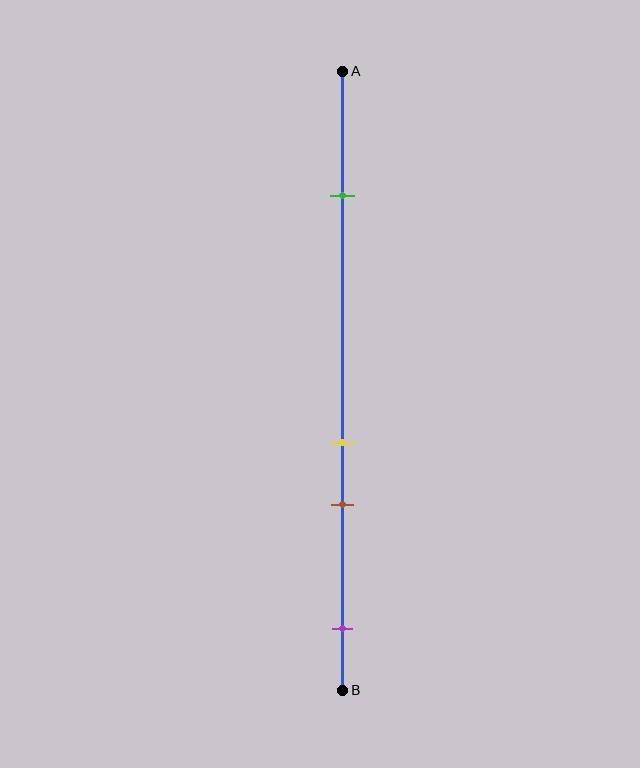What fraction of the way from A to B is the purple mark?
The purple mark is approximately 90% (0.9) of the way from A to B.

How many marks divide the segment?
There are 4 marks dividing the segment.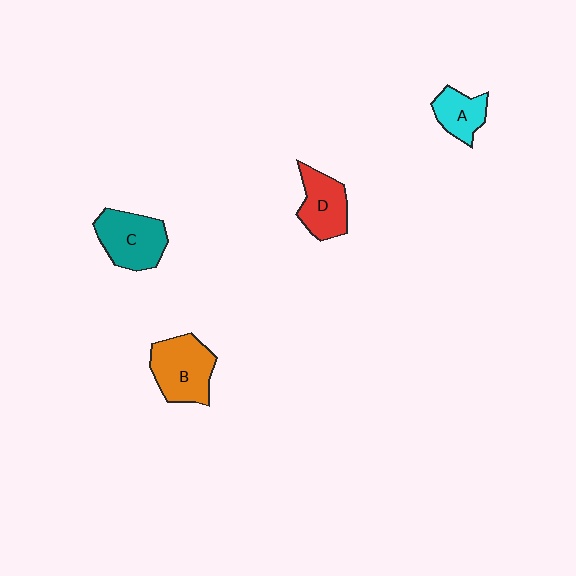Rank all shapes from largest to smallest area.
From largest to smallest: B (orange), C (teal), D (red), A (cyan).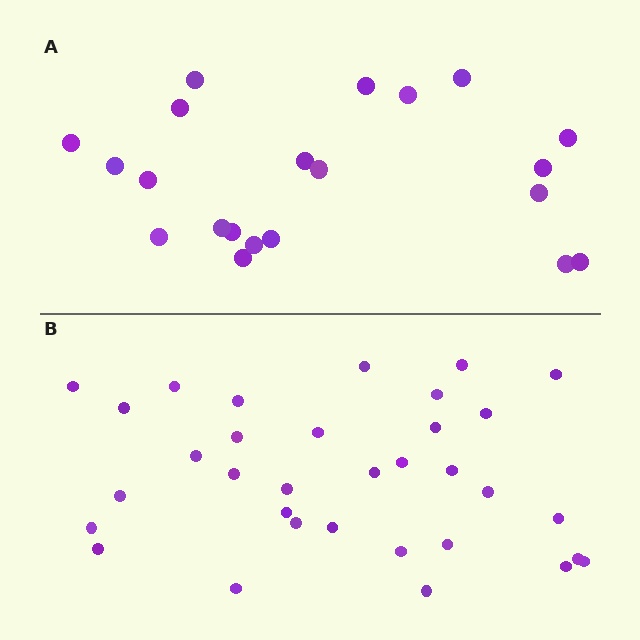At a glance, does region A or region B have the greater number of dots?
Region B (the bottom region) has more dots.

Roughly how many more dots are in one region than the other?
Region B has roughly 12 or so more dots than region A.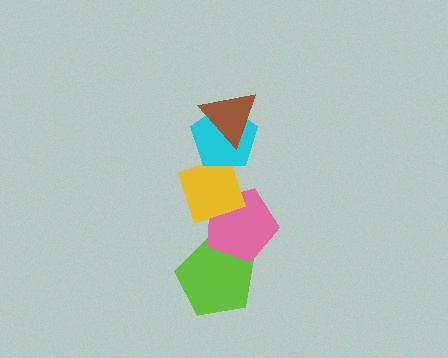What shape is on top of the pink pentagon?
The yellow diamond is on top of the pink pentagon.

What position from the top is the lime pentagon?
The lime pentagon is 5th from the top.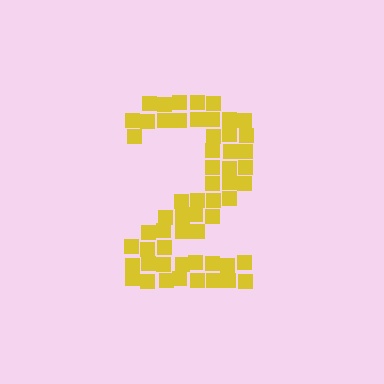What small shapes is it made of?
It is made of small squares.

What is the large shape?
The large shape is the digit 2.